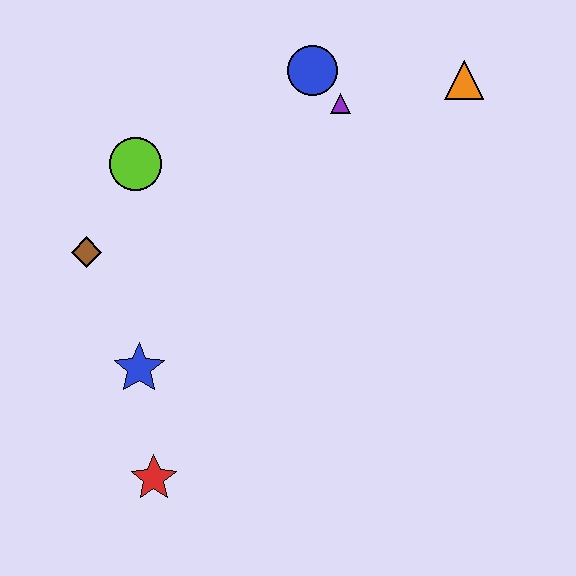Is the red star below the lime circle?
Yes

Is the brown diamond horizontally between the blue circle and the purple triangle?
No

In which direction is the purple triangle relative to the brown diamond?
The purple triangle is to the right of the brown diamond.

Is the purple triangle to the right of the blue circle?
Yes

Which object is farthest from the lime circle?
The orange triangle is farthest from the lime circle.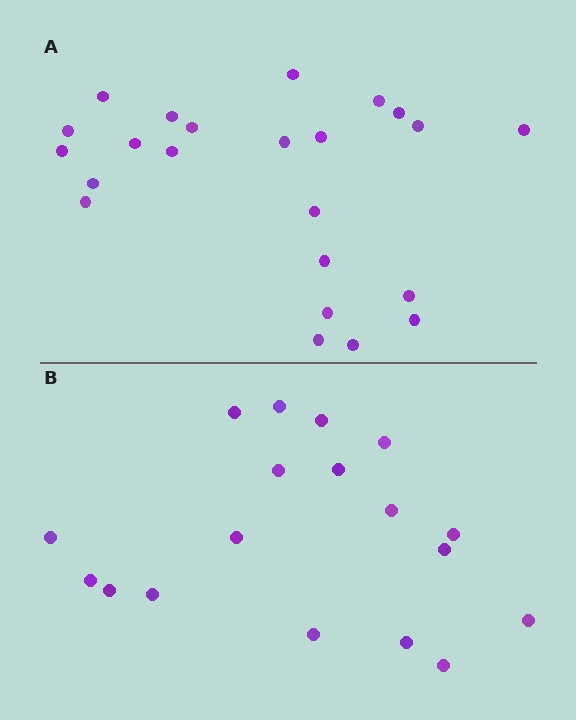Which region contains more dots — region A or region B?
Region A (the top region) has more dots.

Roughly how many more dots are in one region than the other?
Region A has about 5 more dots than region B.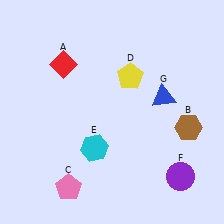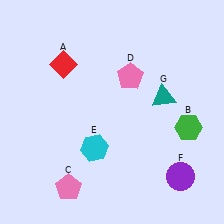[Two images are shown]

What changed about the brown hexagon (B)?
In Image 1, B is brown. In Image 2, it changed to green.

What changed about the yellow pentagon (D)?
In Image 1, D is yellow. In Image 2, it changed to pink.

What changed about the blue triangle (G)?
In Image 1, G is blue. In Image 2, it changed to teal.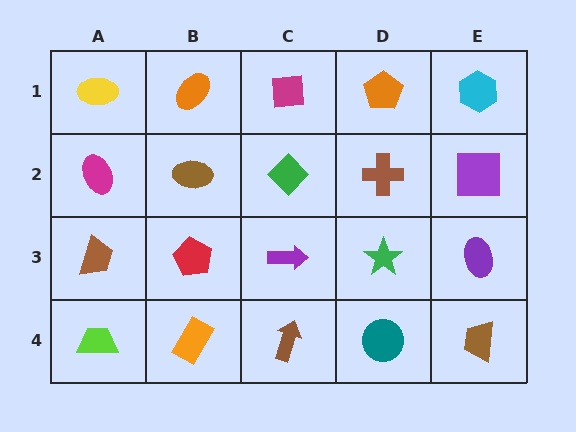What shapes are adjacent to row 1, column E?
A purple square (row 2, column E), an orange pentagon (row 1, column D).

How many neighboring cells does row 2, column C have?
4.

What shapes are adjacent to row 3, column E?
A purple square (row 2, column E), a brown trapezoid (row 4, column E), a green star (row 3, column D).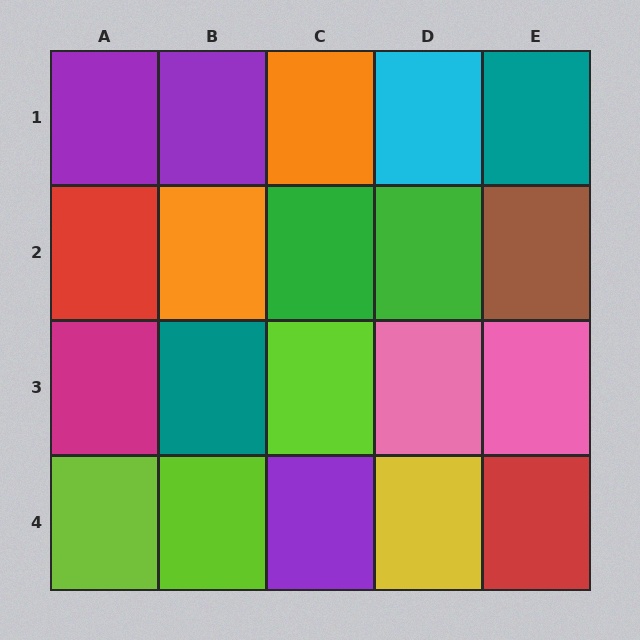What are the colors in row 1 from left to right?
Purple, purple, orange, cyan, teal.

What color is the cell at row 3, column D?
Pink.